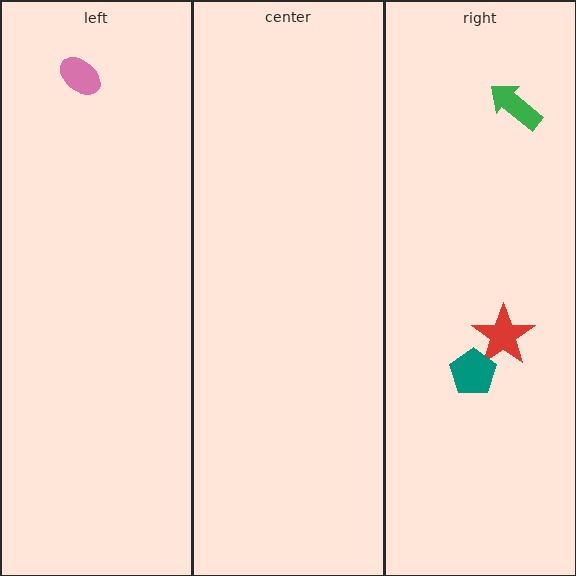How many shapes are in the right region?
3.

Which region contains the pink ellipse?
The left region.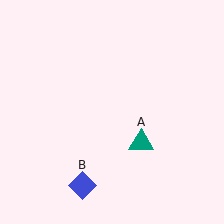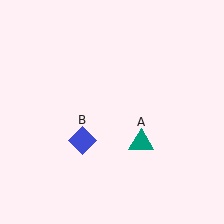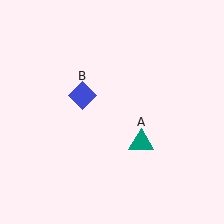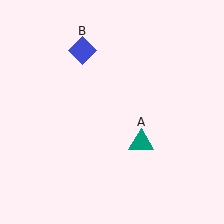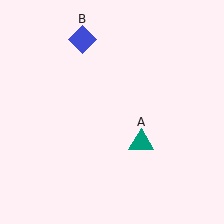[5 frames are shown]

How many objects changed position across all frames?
1 object changed position: blue diamond (object B).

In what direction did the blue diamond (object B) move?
The blue diamond (object B) moved up.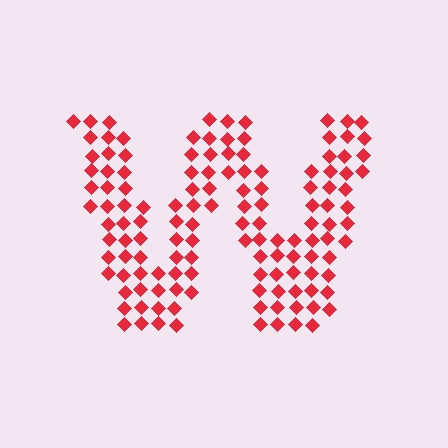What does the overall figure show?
The overall figure shows the letter W.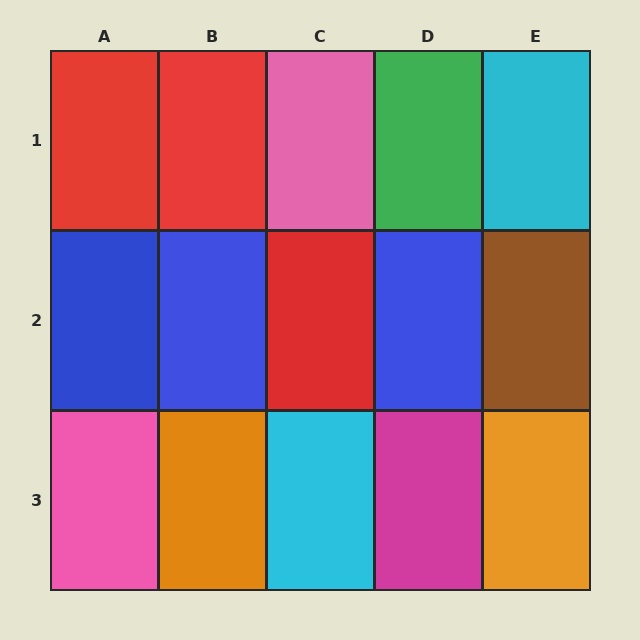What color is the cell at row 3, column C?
Cyan.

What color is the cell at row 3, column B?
Orange.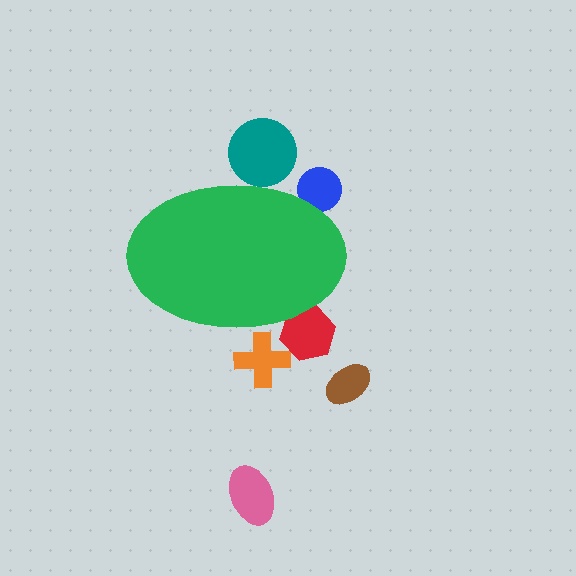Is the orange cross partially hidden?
Yes, the orange cross is partially hidden behind the green ellipse.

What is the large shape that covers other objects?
A green ellipse.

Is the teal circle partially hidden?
Yes, the teal circle is partially hidden behind the green ellipse.